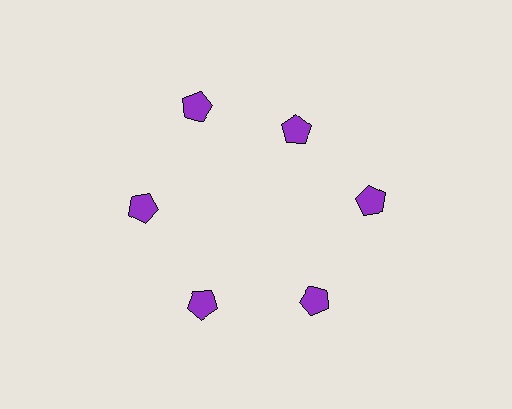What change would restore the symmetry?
The symmetry would be restored by moving it outward, back onto the ring so that all 6 pentagons sit at equal angles and equal distance from the center.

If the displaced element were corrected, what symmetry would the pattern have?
It would have 6-fold rotational symmetry — the pattern would map onto itself every 60 degrees.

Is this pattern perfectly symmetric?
No. The 6 purple pentagons are arranged in a ring, but one element near the 1 o'clock position is pulled inward toward the center, breaking the 6-fold rotational symmetry.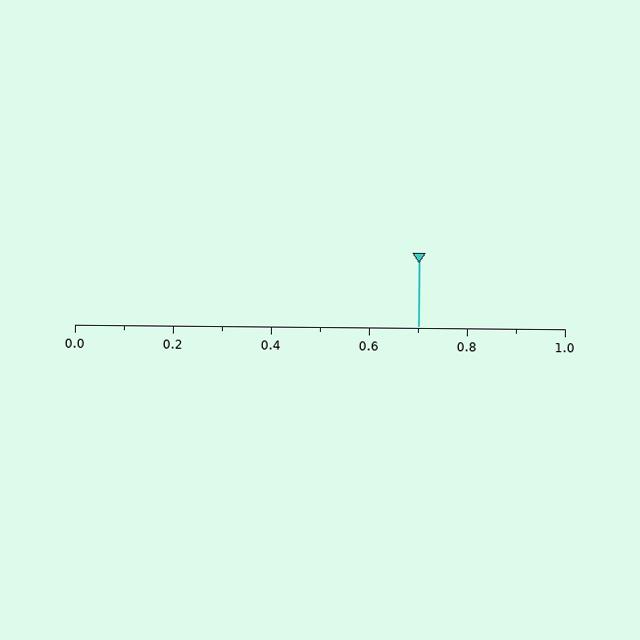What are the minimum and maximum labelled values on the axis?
The axis runs from 0.0 to 1.0.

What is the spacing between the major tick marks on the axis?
The major ticks are spaced 0.2 apart.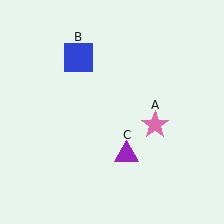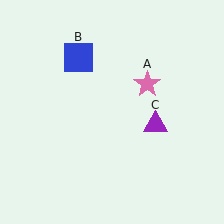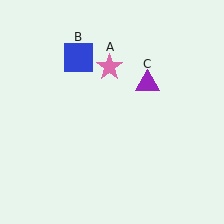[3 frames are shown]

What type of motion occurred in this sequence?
The pink star (object A), purple triangle (object C) rotated counterclockwise around the center of the scene.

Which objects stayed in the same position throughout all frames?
Blue square (object B) remained stationary.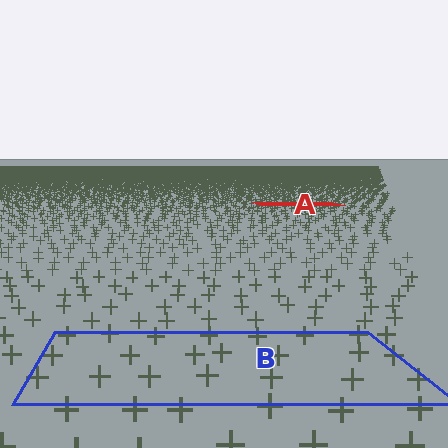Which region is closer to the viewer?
Region B is closer. The texture elements there are larger and more spread out.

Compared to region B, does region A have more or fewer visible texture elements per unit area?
Region A has more texture elements per unit area — they are packed more densely because it is farther away.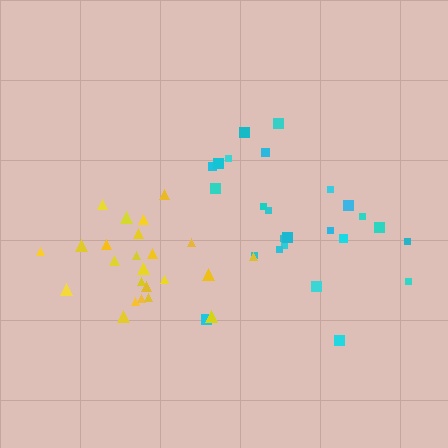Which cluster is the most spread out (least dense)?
Cyan.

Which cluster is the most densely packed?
Yellow.